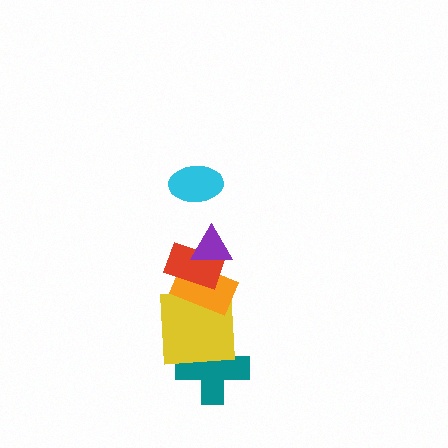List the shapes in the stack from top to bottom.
From top to bottom: the cyan ellipse, the purple triangle, the red rectangle, the orange rectangle, the yellow square, the teal cross.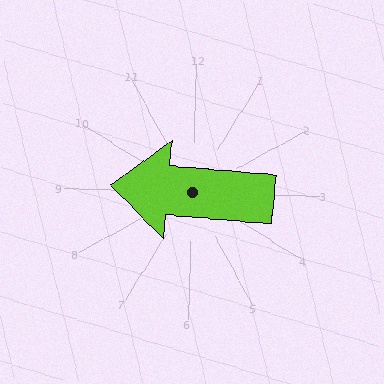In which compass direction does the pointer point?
West.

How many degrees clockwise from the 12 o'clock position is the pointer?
Approximately 273 degrees.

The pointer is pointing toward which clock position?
Roughly 9 o'clock.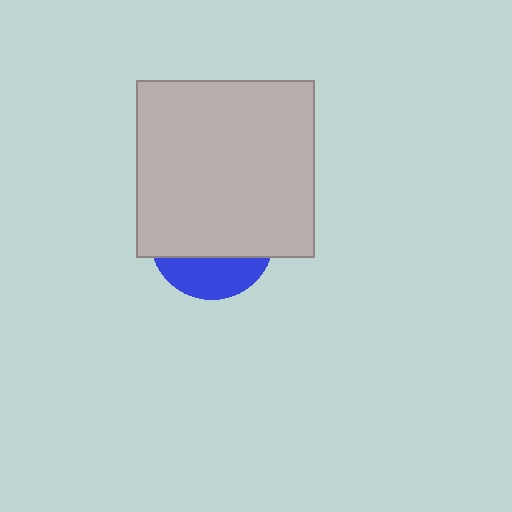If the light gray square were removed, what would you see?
You would see the complete blue circle.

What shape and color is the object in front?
The object in front is a light gray square.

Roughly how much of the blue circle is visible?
A small part of it is visible (roughly 30%).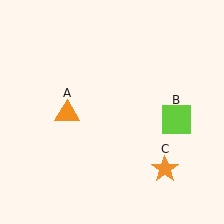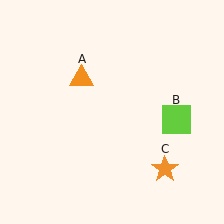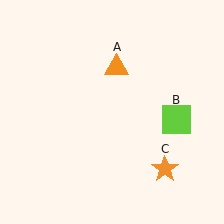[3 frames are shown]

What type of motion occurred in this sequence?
The orange triangle (object A) rotated clockwise around the center of the scene.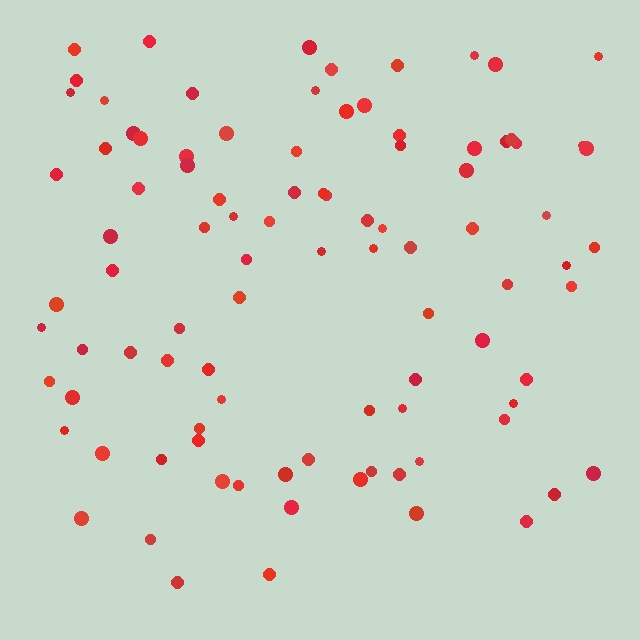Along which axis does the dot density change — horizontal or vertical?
Vertical.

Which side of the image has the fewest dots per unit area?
The bottom.